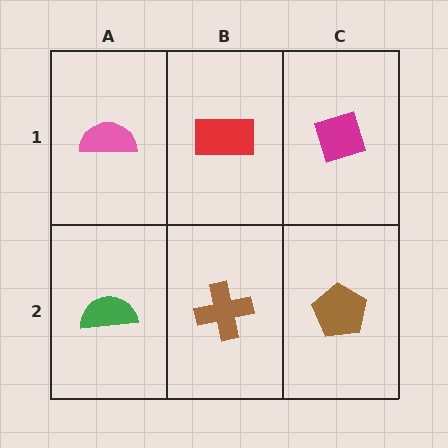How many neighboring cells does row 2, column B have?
3.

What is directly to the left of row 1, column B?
A pink semicircle.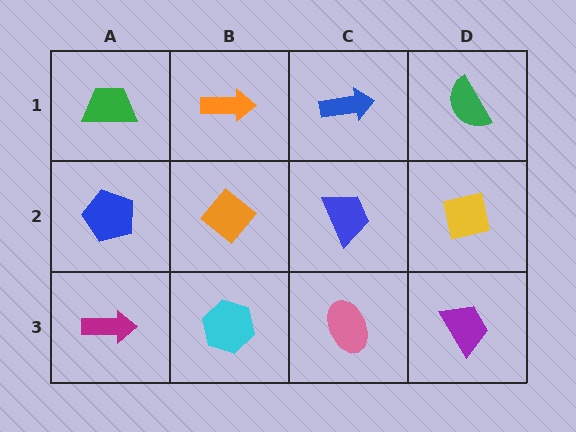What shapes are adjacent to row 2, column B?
An orange arrow (row 1, column B), a cyan hexagon (row 3, column B), a blue pentagon (row 2, column A), a blue trapezoid (row 2, column C).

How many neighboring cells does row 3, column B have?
3.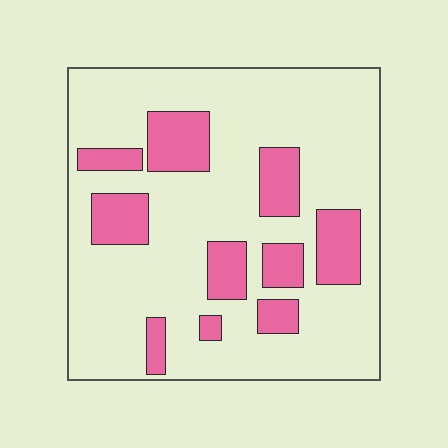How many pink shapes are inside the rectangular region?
10.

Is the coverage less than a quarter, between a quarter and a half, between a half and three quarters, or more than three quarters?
Less than a quarter.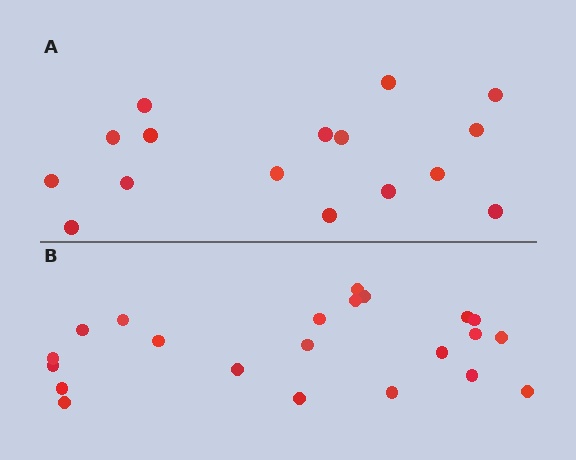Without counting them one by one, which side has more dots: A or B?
Region B (the bottom region) has more dots.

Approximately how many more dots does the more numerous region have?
Region B has about 6 more dots than region A.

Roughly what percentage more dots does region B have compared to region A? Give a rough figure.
About 40% more.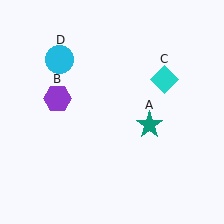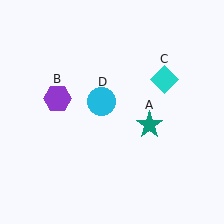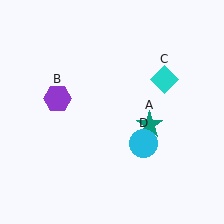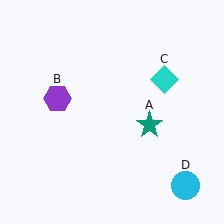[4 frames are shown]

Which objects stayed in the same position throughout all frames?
Teal star (object A) and purple hexagon (object B) and cyan diamond (object C) remained stationary.